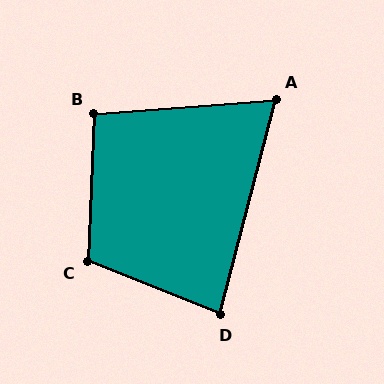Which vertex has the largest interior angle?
C, at approximately 109 degrees.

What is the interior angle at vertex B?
Approximately 97 degrees (obtuse).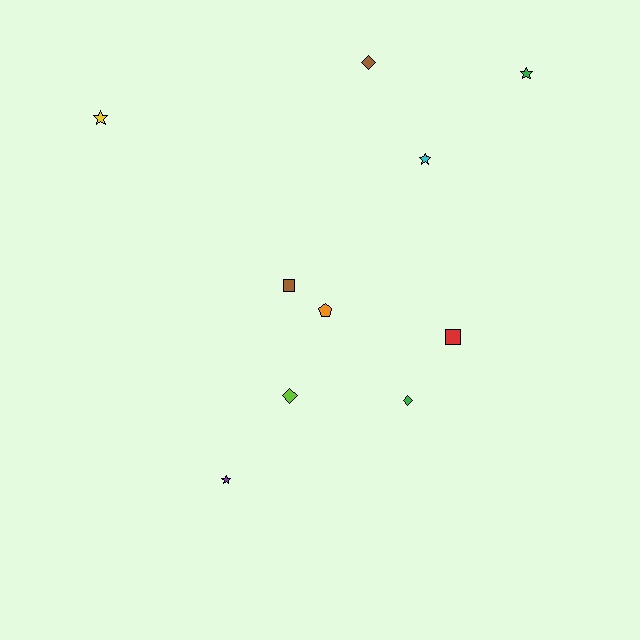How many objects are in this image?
There are 10 objects.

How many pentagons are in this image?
There is 1 pentagon.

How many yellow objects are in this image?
There is 1 yellow object.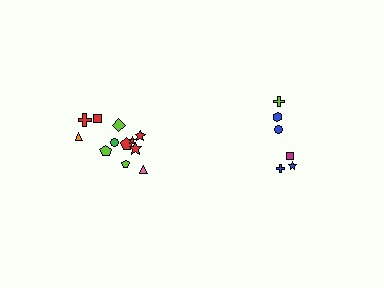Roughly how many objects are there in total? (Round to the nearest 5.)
Roughly 20 objects in total.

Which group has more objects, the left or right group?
The left group.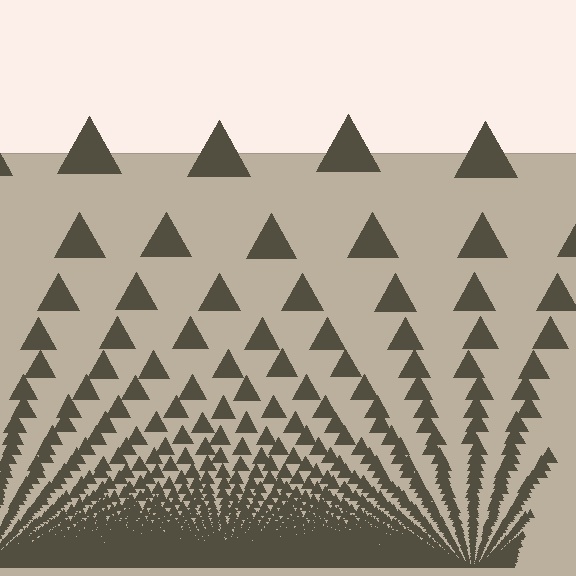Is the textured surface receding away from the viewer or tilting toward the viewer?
The surface appears to tilt toward the viewer. Texture elements get larger and sparser toward the top.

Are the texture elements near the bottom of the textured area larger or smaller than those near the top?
Smaller. The gradient is inverted — elements near the bottom are smaller and denser.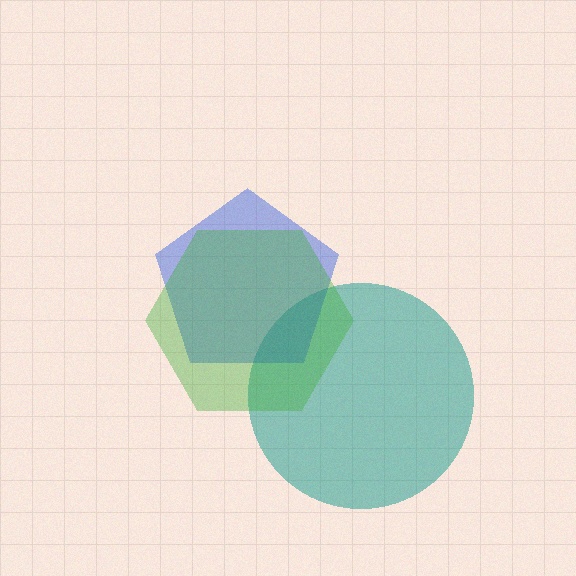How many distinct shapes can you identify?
There are 3 distinct shapes: a teal circle, a blue pentagon, a green hexagon.